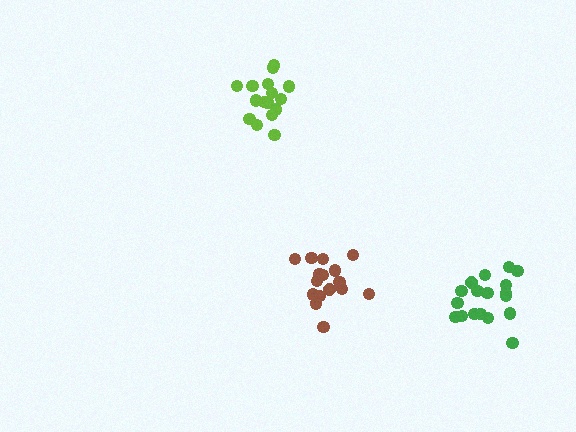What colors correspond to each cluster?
The clusters are colored: brown, green, lime.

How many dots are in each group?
Group 1: 17 dots, Group 2: 18 dots, Group 3: 16 dots (51 total).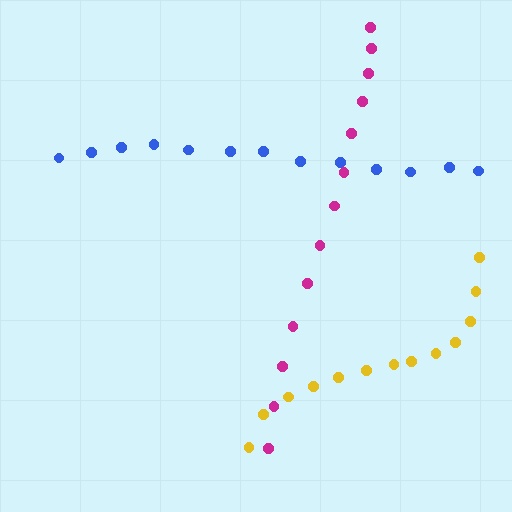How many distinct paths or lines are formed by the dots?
There are 3 distinct paths.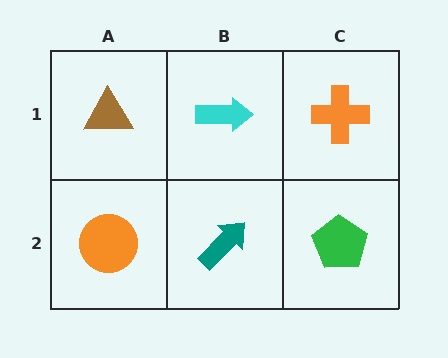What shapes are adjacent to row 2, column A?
A brown triangle (row 1, column A), a teal arrow (row 2, column B).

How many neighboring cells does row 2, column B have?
3.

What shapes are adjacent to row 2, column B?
A cyan arrow (row 1, column B), an orange circle (row 2, column A), a green pentagon (row 2, column C).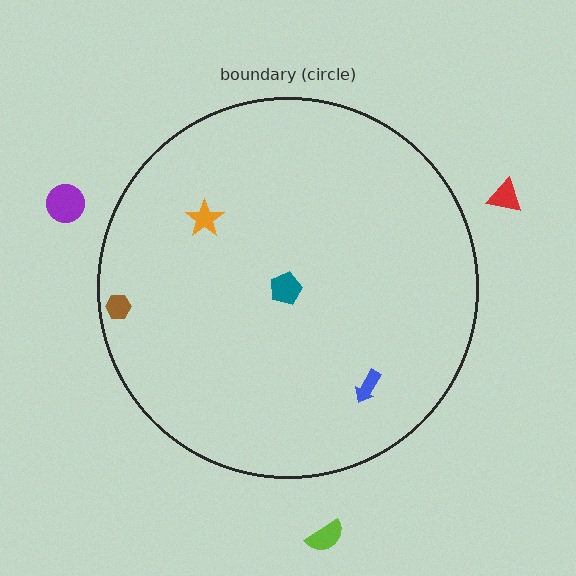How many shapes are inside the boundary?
4 inside, 3 outside.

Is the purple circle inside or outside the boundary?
Outside.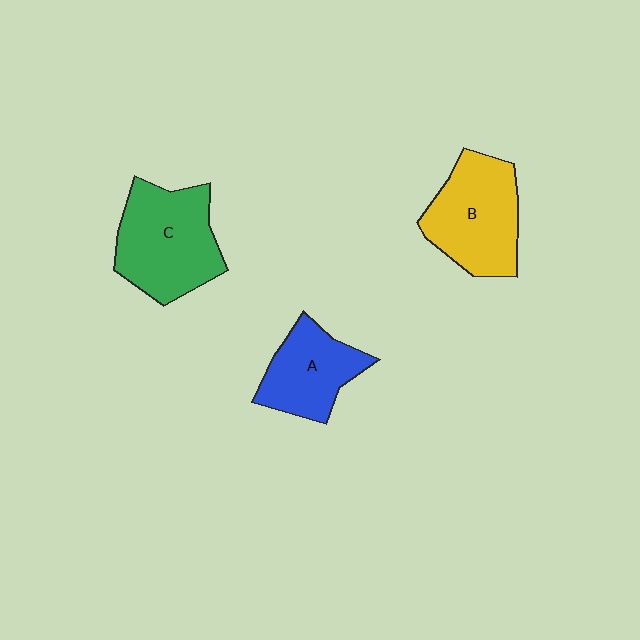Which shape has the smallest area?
Shape A (blue).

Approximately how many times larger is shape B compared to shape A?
Approximately 1.3 times.